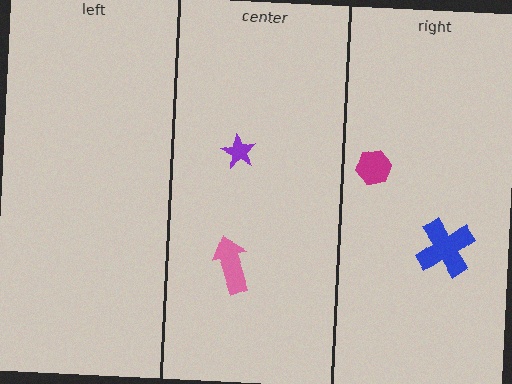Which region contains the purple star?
The center region.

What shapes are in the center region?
The purple star, the pink arrow.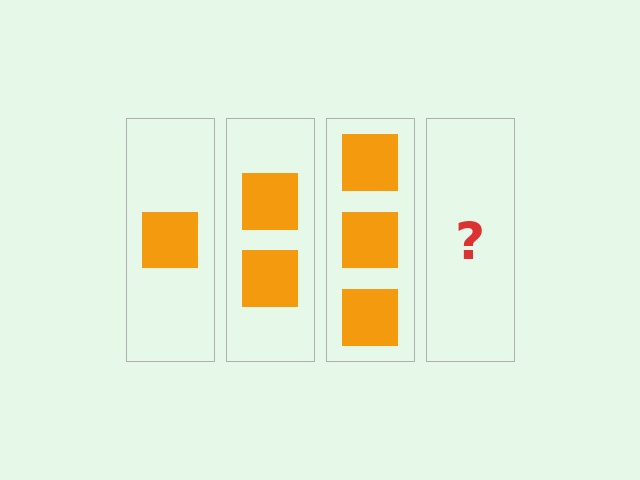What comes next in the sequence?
The next element should be 4 squares.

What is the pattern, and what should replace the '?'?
The pattern is that each step adds one more square. The '?' should be 4 squares.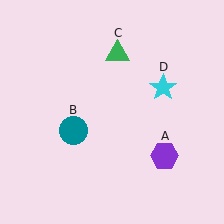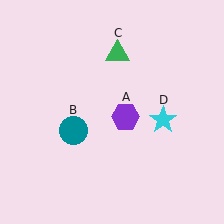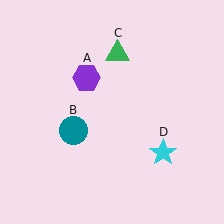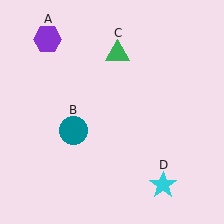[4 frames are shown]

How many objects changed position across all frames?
2 objects changed position: purple hexagon (object A), cyan star (object D).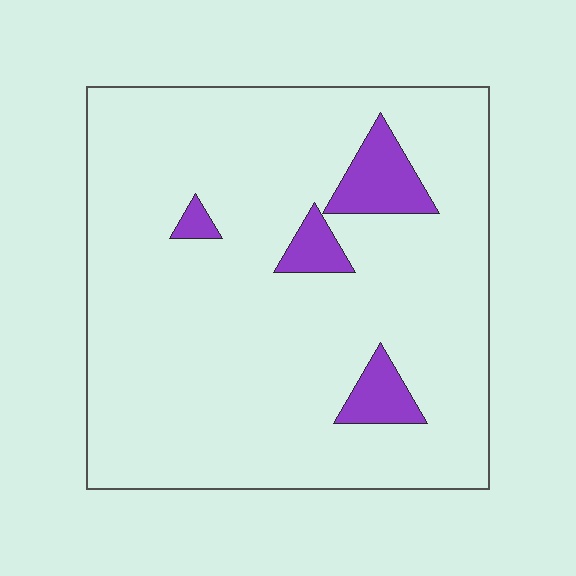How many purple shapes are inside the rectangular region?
4.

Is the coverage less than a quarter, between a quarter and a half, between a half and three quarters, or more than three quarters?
Less than a quarter.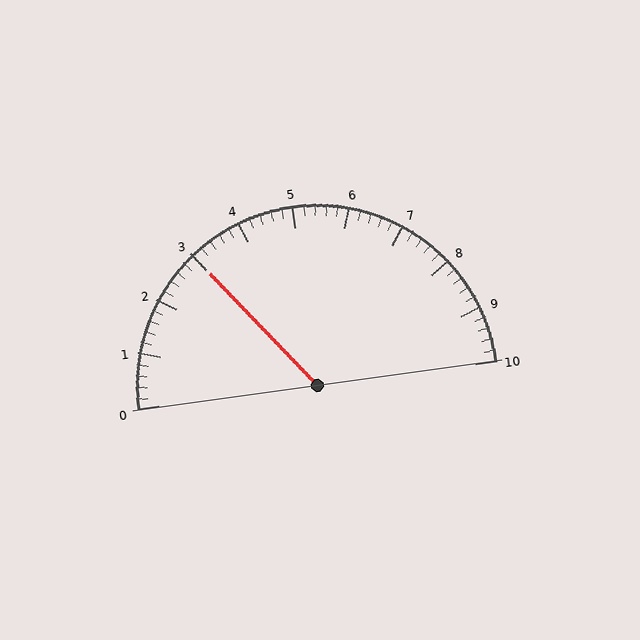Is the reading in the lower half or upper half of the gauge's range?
The reading is in the lower half of the range (0 to 10).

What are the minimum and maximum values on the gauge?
The gauge ranges from 0 to 10.